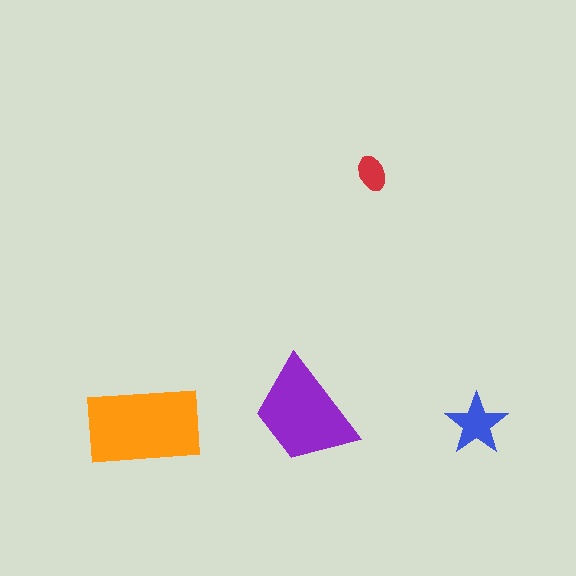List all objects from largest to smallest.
The orange rectangle, the purple trapezoid, the blue star, the red ellipse.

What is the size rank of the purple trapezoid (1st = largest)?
2nd.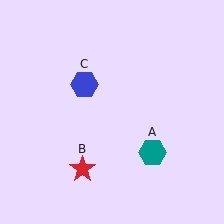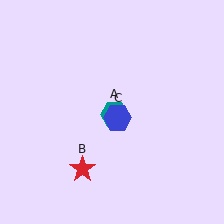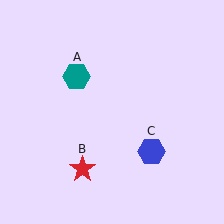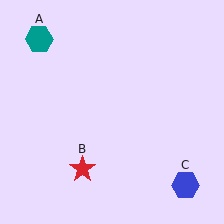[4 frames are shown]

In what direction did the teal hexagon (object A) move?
The teal hexagon (object A) moved up and to the left.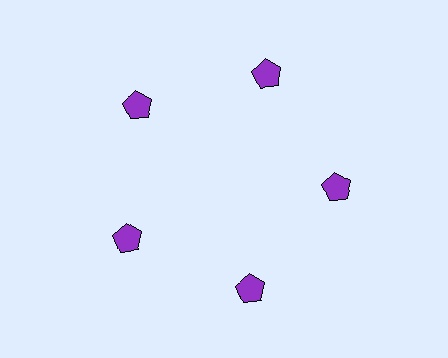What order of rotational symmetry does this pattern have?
This pattern has 5-fold rotational symmetry.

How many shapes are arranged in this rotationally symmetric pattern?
There are 5 shapes, arranged in 5 groups of 1.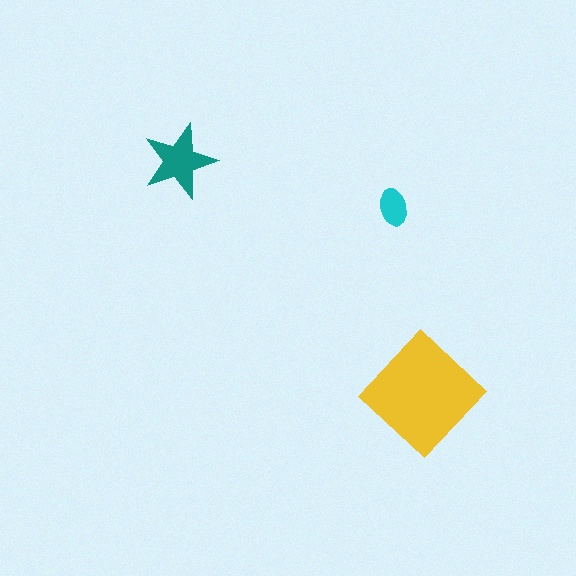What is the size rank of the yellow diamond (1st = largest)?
1st.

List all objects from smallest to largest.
The cyan ellipse, the teal star, the yellow diamond.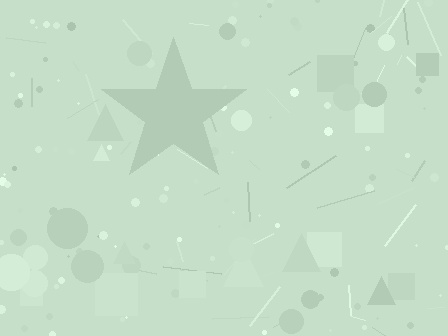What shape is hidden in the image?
A star is hidden in the image.